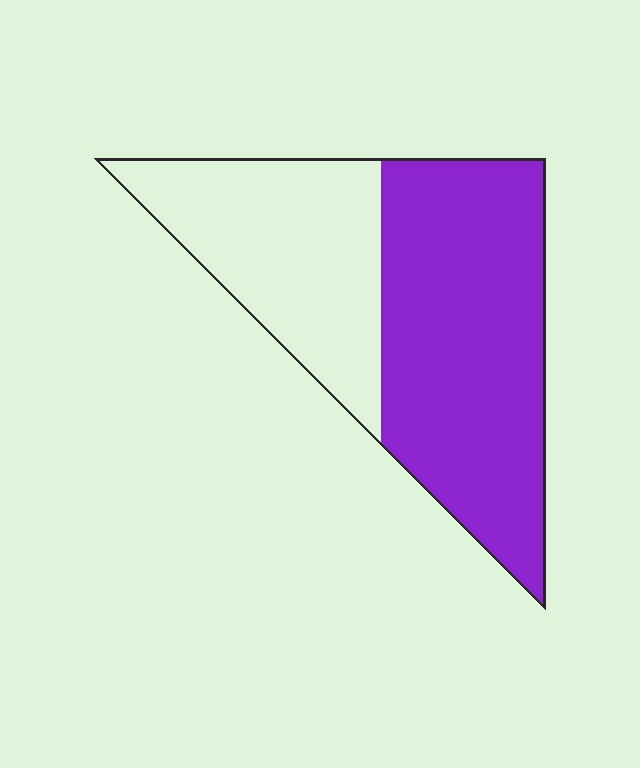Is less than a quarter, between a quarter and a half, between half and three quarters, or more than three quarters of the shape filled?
Between half and three quarters.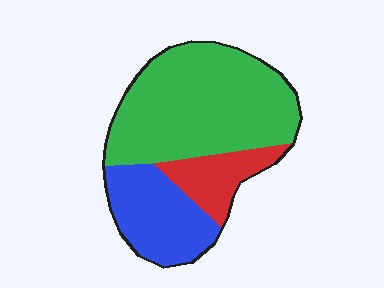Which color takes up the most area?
Green, at roughly 60%.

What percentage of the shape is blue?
Blue takes up about one quarter (1/4) of the shape.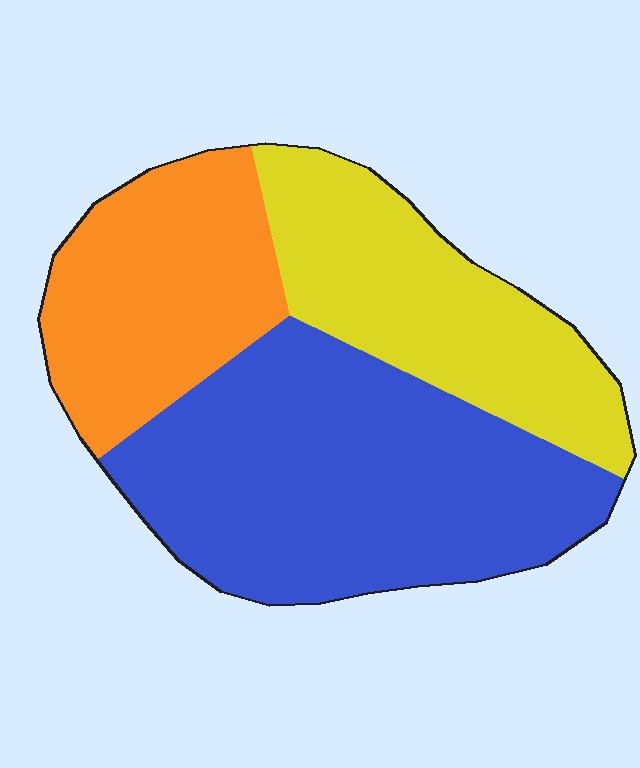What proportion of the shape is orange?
Orange takes up between a sixth and a third of the shape.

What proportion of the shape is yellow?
Yellow covers roughly 30% of the shape.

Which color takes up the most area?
Blue, at roughly 45%.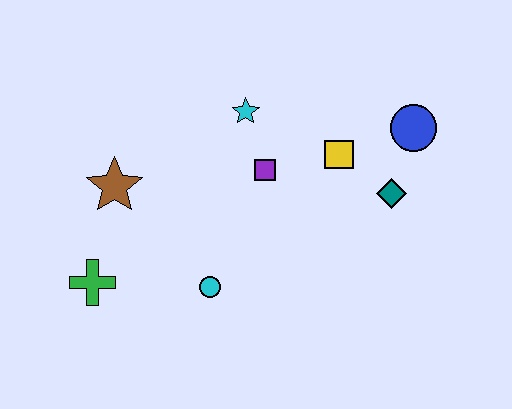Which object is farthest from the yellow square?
The green cross is farthest from the yellow square.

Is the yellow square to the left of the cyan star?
No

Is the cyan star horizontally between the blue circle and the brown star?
Yes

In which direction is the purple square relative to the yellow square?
The purple square is to the left of the yellow square.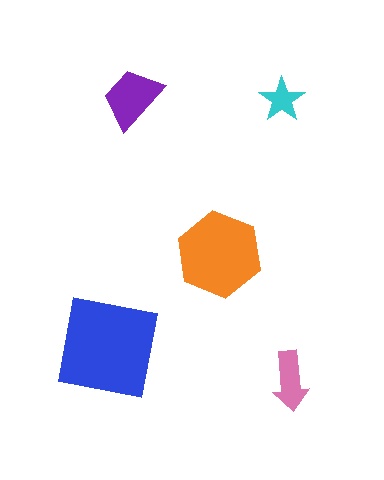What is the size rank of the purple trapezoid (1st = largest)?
3rd.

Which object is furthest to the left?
The blue square is leftmost.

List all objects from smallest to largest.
The cyan star, the pink arrow, the purple trapezoid, the orange hexagon, the blue square.